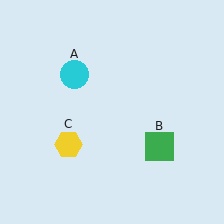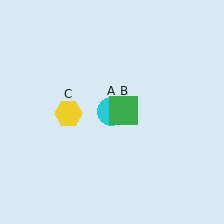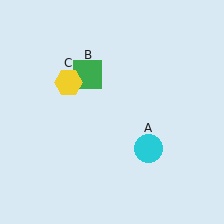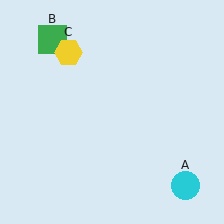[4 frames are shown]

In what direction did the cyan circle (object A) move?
The cyan circle (object A) moved down and to the right.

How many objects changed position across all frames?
3 objects changed position: cyan circle (object A), green square (object B), yellow hexagon (object C).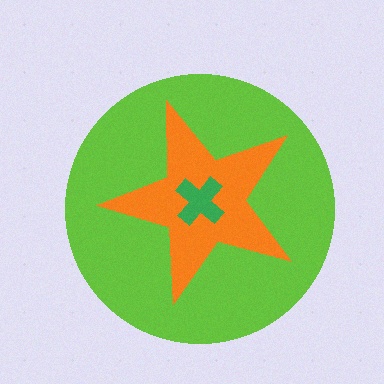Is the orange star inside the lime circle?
Yes.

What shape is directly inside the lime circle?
The orange star.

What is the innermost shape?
The green cross.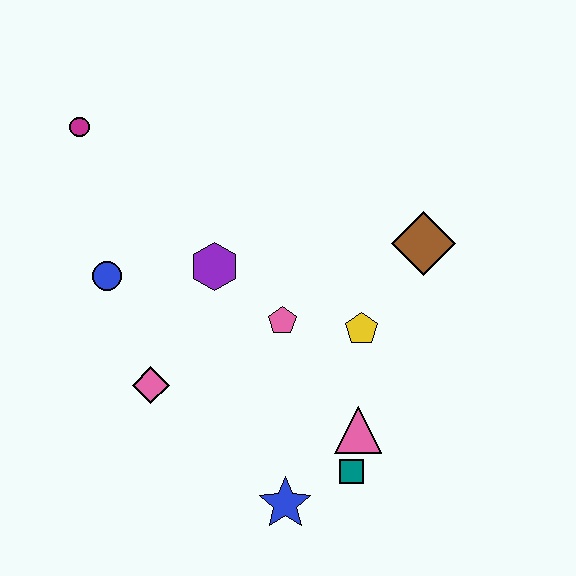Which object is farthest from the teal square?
The magenta circle is farthest from the teal square.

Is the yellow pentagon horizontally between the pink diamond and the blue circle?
No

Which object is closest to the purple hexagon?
The pink pentagon is closest to the purple hexagon.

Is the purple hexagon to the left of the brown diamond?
Yes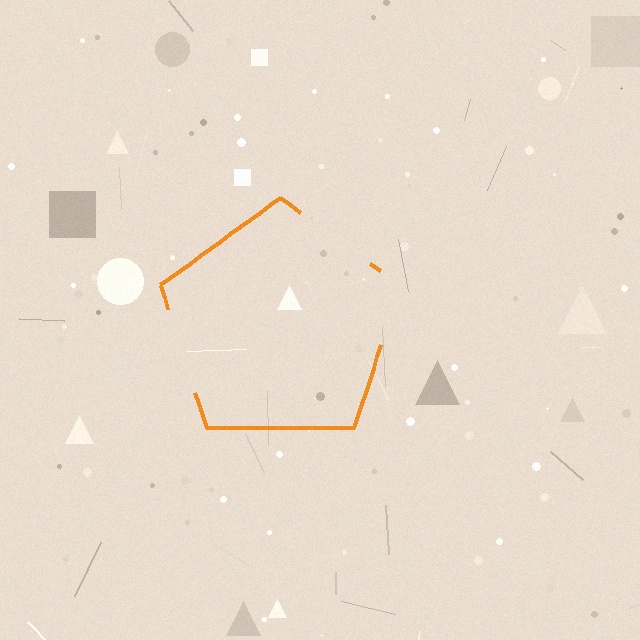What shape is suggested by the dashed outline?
The dashed outline suggests a pentagon.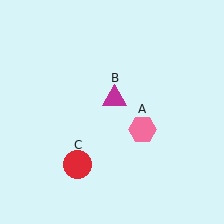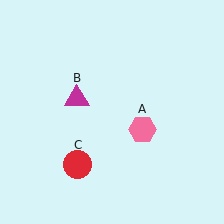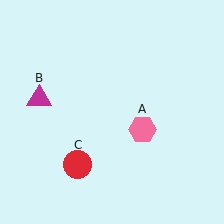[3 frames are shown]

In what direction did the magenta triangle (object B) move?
The magenta triangle (object B) moved left.